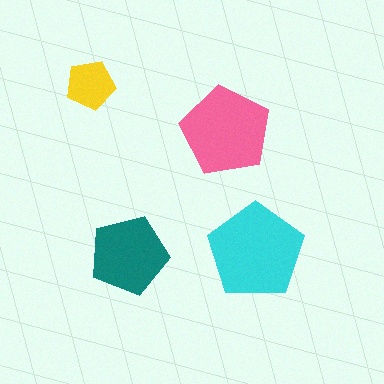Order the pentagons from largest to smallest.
the cyan one, the pink one, the teal one, the yellow one.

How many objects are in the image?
There are 4 objects in the image.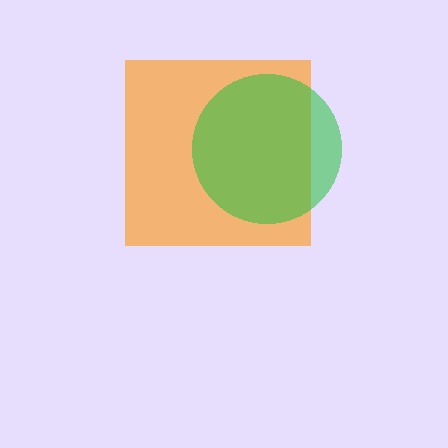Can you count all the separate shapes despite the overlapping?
Yes, there are 2 separate shapes.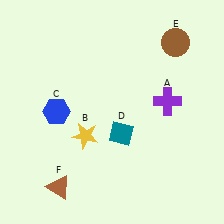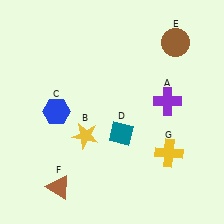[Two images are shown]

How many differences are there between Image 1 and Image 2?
There is 1 difference between the two images.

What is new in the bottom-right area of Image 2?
A yellow cross (G) was added in the bottom-right area of Image 2.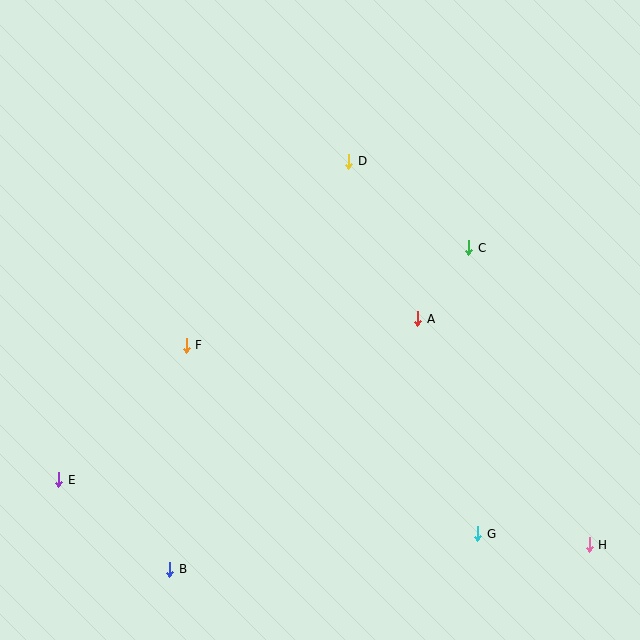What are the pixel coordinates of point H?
Point H is at (589, 545).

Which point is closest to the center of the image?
Point A at (418, 319) is closest to the center.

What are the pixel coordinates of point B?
Point B is at (170, 569).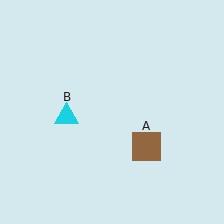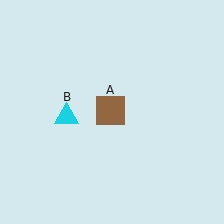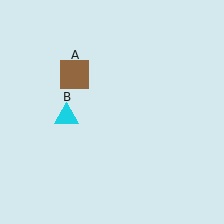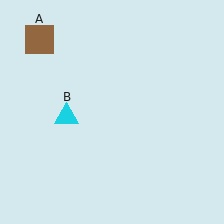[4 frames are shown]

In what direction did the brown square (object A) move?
The brown square (object A) moved up and to the left.